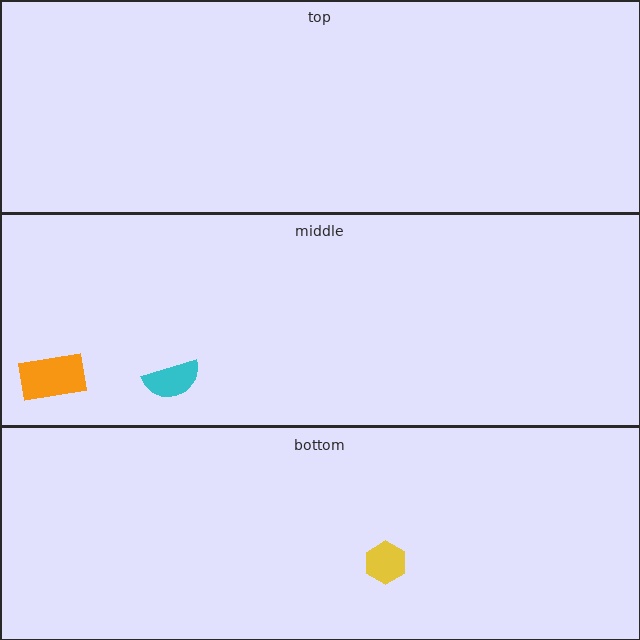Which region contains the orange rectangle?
The middle region.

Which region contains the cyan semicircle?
The middle region.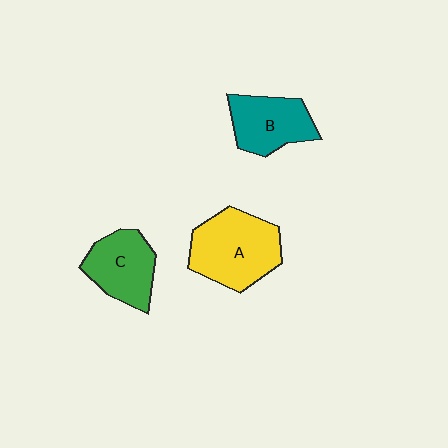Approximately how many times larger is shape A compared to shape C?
Approximately 1.4 times.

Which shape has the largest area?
Shape A (yellow).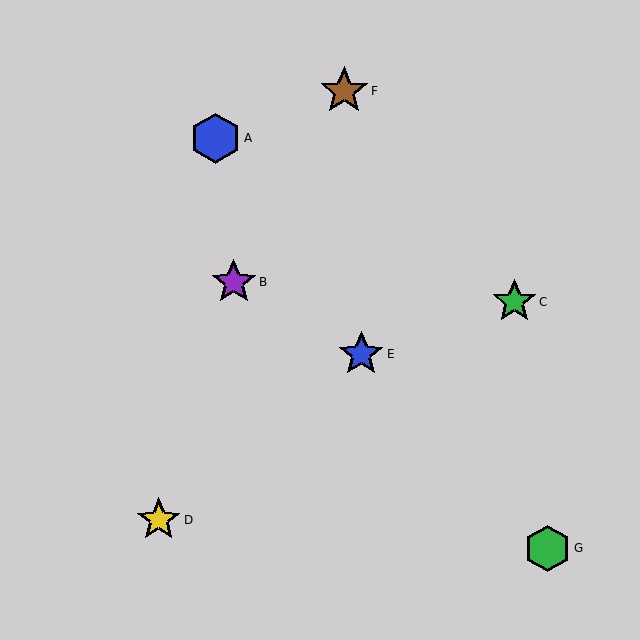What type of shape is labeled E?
Shape E is a blue star.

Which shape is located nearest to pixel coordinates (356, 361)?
The blue star (labeled E) at (361, 354) is nearest to that location.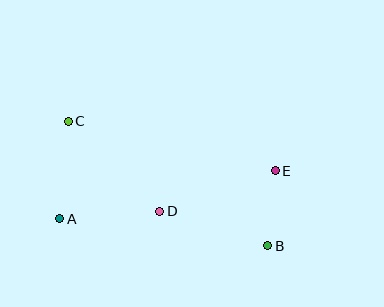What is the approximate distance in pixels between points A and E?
The distance between A and E is approximately 221 pixels.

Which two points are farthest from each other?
Points B and C are farthest from each other.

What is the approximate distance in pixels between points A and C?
The distance between A and C is approximately 98 pixels.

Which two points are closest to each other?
Points B and E are closest to each other.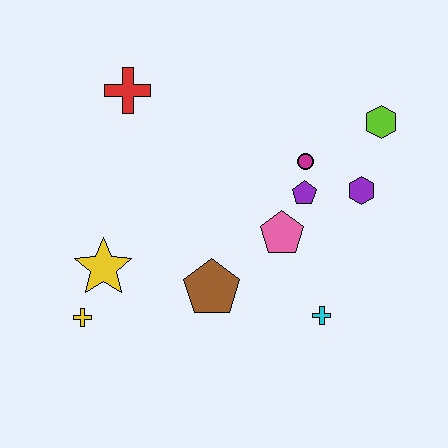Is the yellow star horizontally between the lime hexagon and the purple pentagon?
No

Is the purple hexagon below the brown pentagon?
No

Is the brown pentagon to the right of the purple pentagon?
No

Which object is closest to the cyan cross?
The pink pentagon is closest to the cyan cross.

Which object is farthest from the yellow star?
The lime hexagon is farthest from the yellow star.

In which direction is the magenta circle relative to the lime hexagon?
The magenta circle is to the left of the lime hexagon.